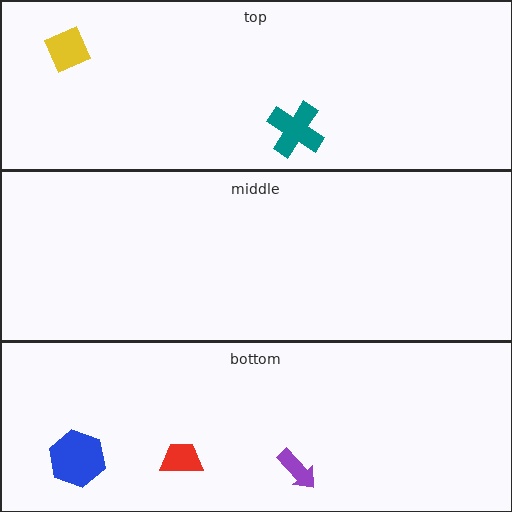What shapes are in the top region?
The yellow diamond, the teal cross.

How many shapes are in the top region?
2.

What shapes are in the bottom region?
The red trapezoid, the purple arrow, the blue hexagon.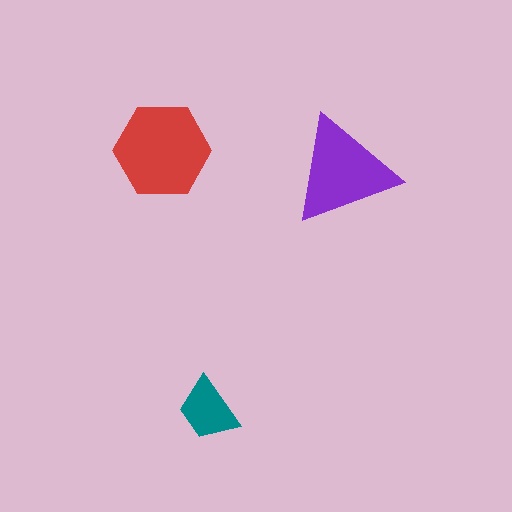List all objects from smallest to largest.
The teal trapezoid, the purple triangle, the red hexagon.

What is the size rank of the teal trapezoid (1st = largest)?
3rd.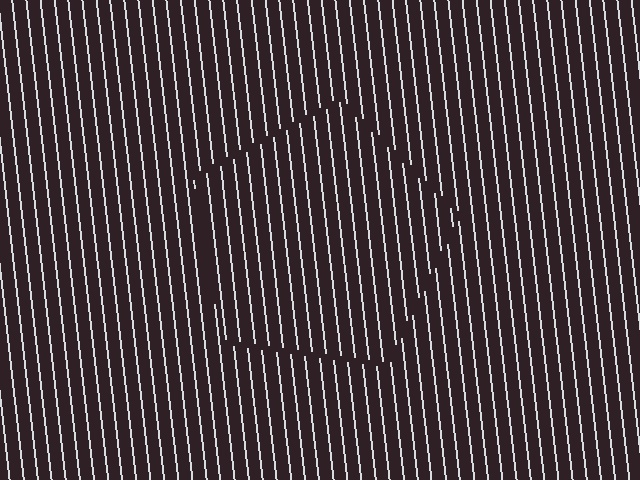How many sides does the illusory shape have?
5 sides — the line-ends trace a pentagon.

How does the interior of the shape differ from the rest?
The interior of the shape contains the same grating, shifted by half a period — the contour is defined by the phase discontinuity where line-ends from the inner and outer gratings abut.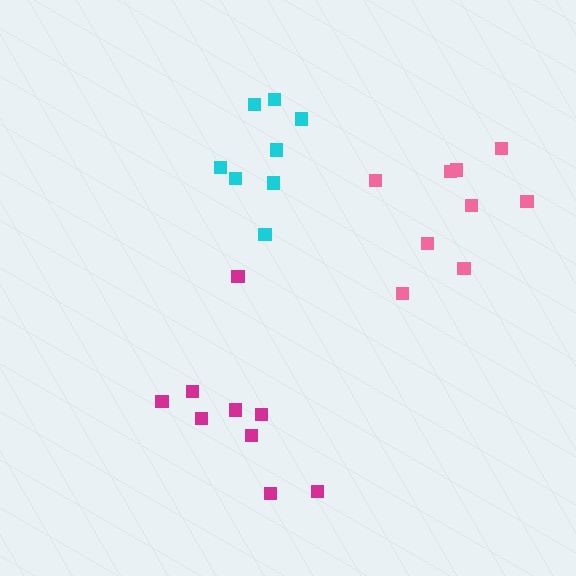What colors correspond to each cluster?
The clusters are colored: pink, magenta, cyan.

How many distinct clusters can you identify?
There are 3 distinct clusters.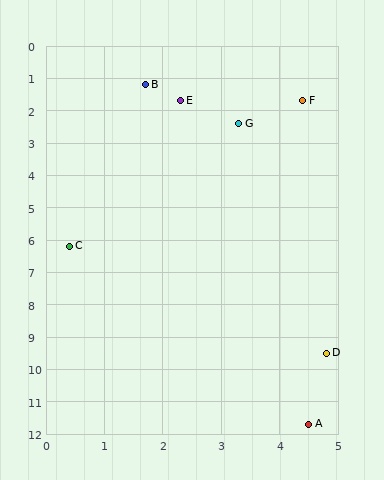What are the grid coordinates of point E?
Point E is at approximately (2.3, 1.7).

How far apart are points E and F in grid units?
Points E and F are about 2.1 grid units apart.